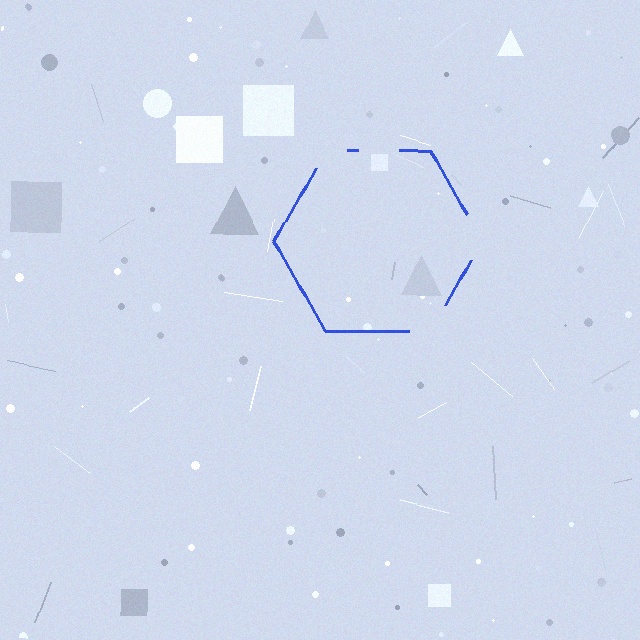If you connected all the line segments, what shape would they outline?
They would outline a hexagon.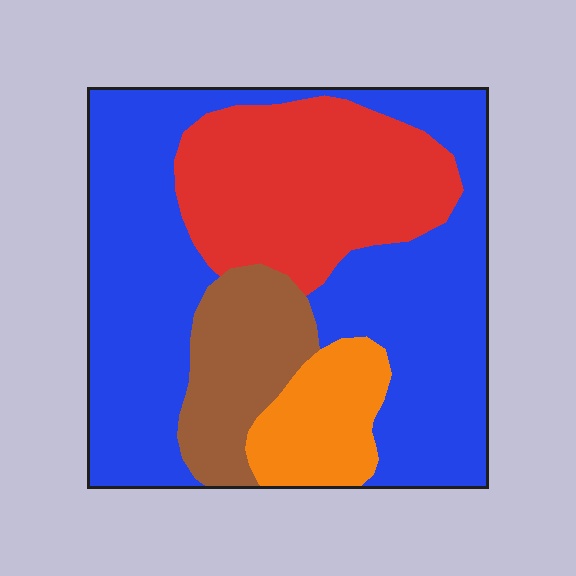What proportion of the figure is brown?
Brown takes up about one eighth (1/8) of the figure.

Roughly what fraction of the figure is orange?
Orange takes up about one tenth (1/10) of the figure.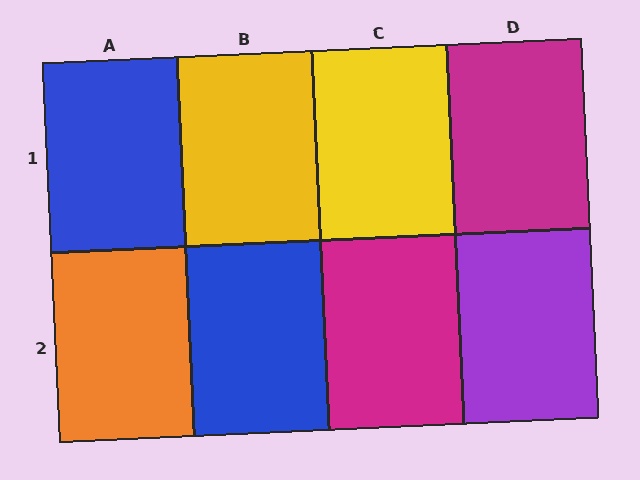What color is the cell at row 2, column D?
Purple.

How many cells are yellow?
2 cells are yellow.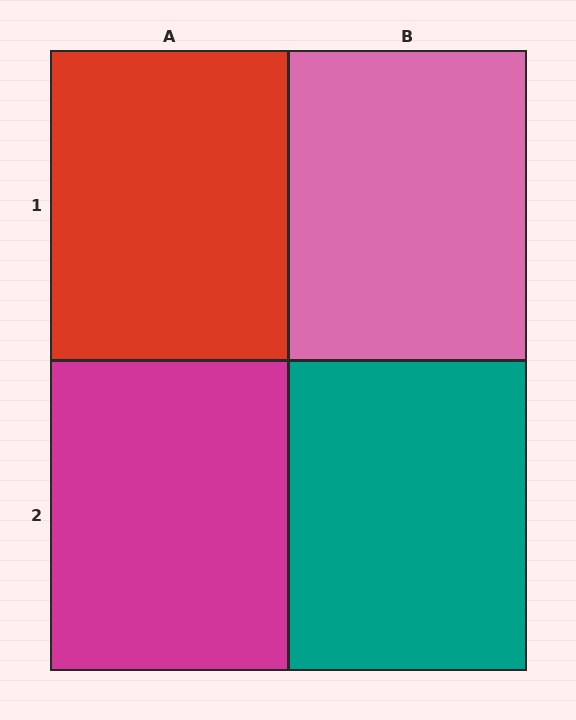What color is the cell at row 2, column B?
Teal.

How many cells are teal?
1 cell is teal.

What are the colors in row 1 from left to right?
Red, pink.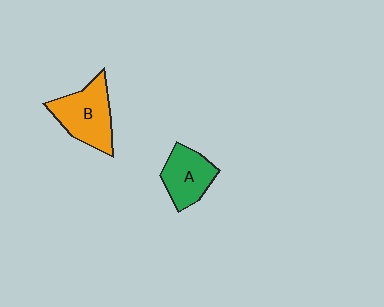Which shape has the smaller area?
Shape A (green).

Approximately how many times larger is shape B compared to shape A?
Approximately 1.3 times.